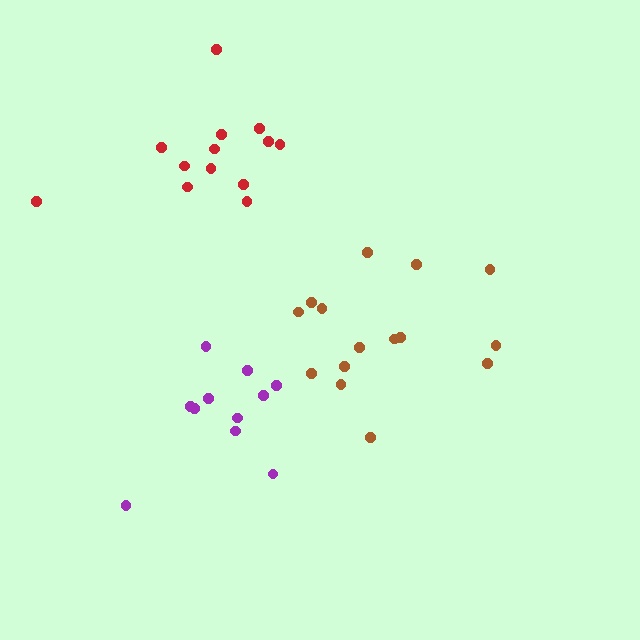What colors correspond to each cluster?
The clusters are colored: brown, red, purple.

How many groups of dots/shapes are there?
There are 3 groups.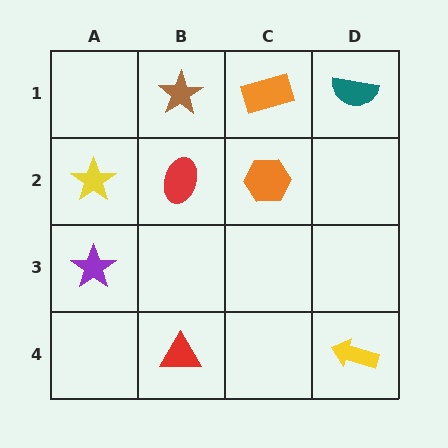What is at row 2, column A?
A yellow star.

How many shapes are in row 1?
3 shapes.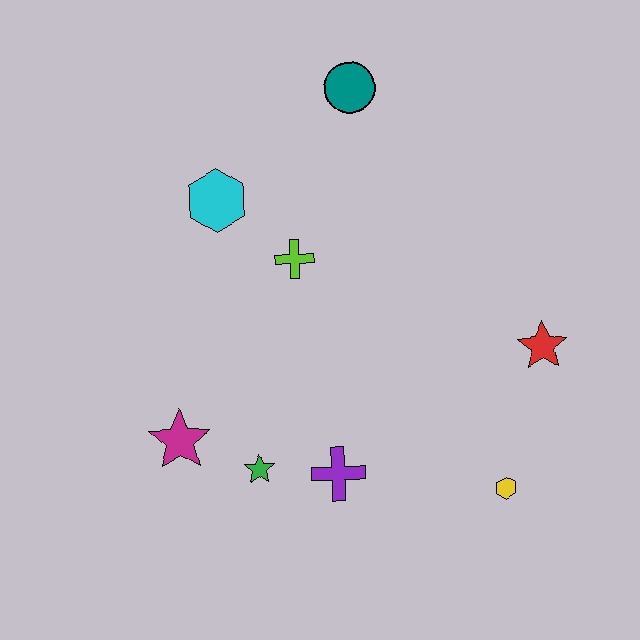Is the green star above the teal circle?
No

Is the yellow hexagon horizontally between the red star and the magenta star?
Yes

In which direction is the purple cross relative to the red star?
The purple cross is to the left of the red star.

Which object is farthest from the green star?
The teal circle is farthest from the green star.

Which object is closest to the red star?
The yellow hexagon is closest to the red star.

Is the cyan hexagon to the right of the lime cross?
No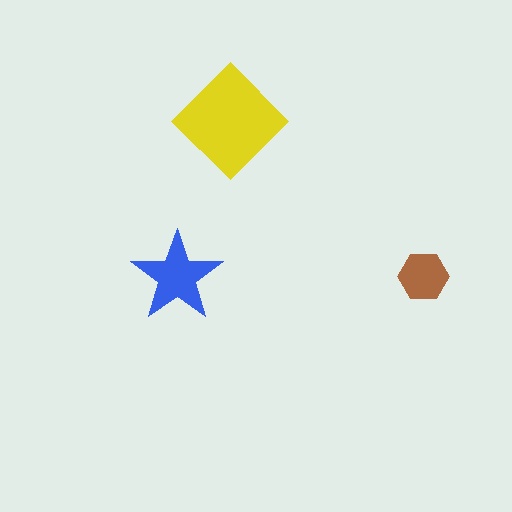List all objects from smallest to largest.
The brown hexagon, the blue star, the yellow diamond.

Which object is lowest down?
The blue star is bottommost.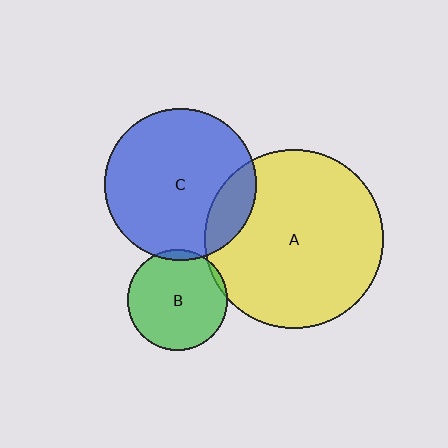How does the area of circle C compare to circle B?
Approximately 2.3 times.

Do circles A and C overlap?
Yes.